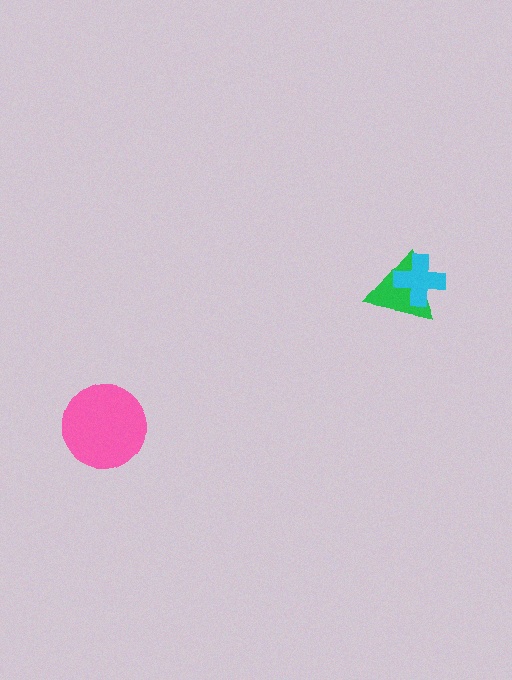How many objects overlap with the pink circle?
0 objects overlap with the pink circle.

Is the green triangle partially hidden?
Yes, it is partially covered by another shape.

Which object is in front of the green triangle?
The cyan cross is in front of the green triangle.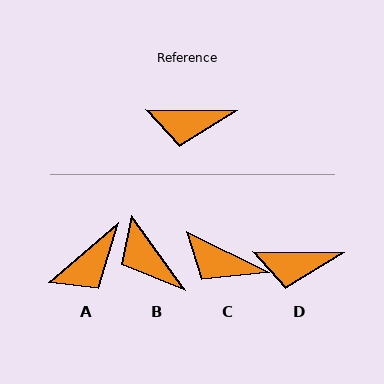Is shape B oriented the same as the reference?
No, it is off by about 53 degrees.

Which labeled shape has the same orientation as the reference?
D.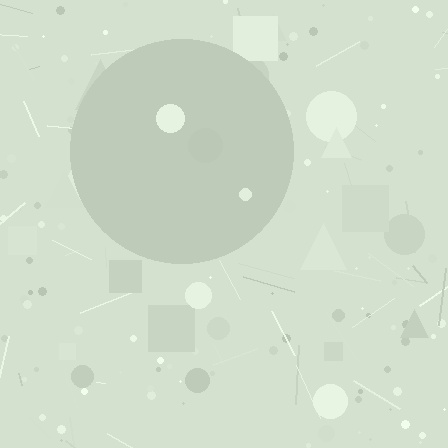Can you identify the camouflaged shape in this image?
The camouflaged shape is a circle.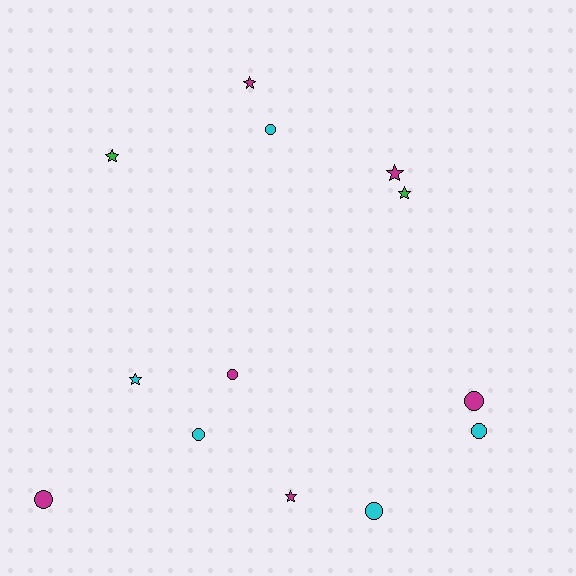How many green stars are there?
There are 2 green stars.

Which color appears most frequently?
Magenta, with 6 objects.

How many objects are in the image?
There are 13 objects.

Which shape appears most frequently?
Circle, with 7 objects.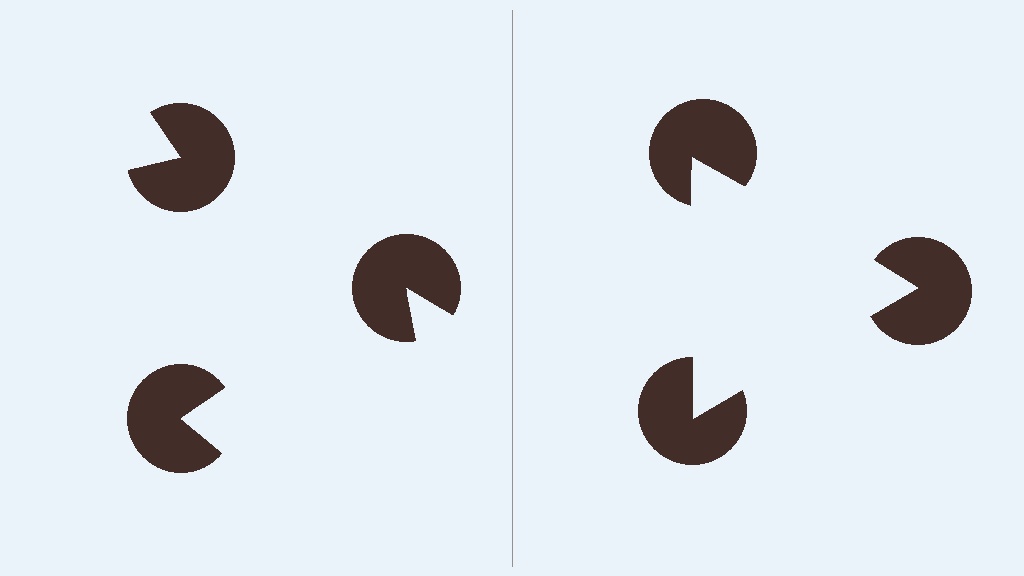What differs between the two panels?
The pac-man discs are positioned identically on both sides; only the wedge orientations differ. On the right they align to a triangle; on the left they are misaligned.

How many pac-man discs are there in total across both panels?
6 — 3 on each side.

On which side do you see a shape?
An illusory triangle appears on the right side. On the left side the wedge cuts are rotated, so no coherent shape forms.